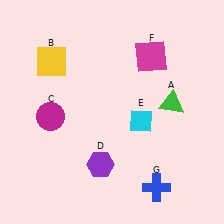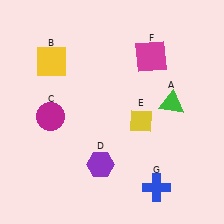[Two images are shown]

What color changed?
The diamond (E) changed from cyan in Image 1 to yellow in Image 2.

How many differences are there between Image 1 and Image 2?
There is 1 difference between the two images.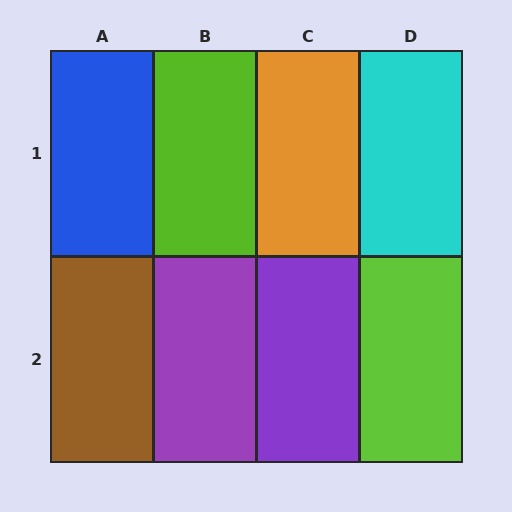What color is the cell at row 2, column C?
Purple.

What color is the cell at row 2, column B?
Purple.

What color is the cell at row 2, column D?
Lime.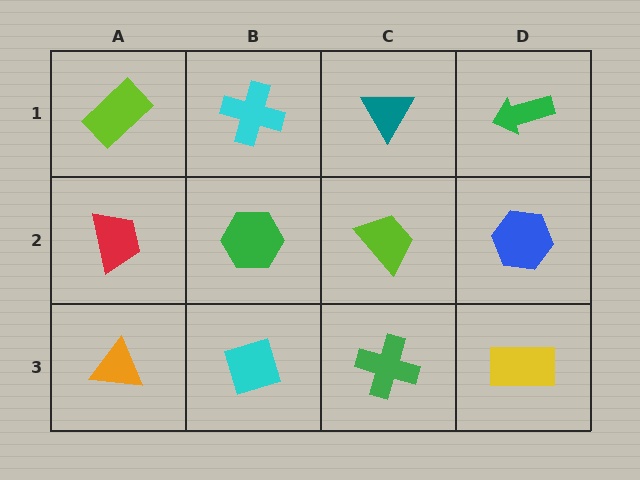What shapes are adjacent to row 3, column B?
A green hexagon (row 2, column B), an orange triangle (row 3, column A), a green cross (row 3, column C).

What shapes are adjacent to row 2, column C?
A teal triangle (row 1, column C), a green cross (row 3, column C), a green hexagon (row 2, column B), a blue hexagon (row 2, column D).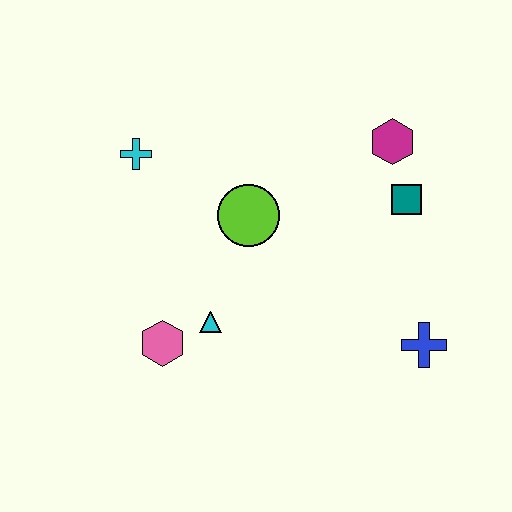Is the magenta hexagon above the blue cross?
Yes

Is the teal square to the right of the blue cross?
No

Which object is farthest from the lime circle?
The blue cross is farthest from the lime circle.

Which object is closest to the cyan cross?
The lime circle is closest to the cyan cross.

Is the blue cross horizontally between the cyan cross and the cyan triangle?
No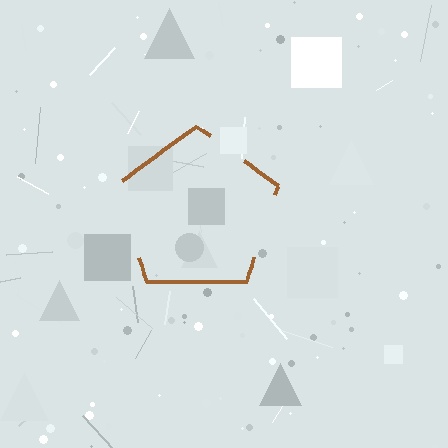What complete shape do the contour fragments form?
The contour fragments form a pentagon.